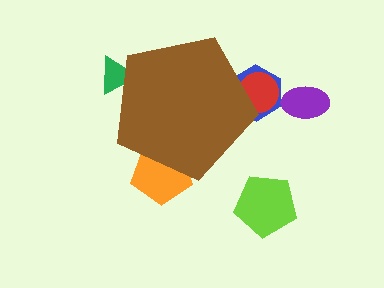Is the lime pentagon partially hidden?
No, the lime pentagon is fully visible.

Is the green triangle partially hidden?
Yes, the green triangle is partially hidden behind the brown pentagon.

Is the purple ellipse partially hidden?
No, the purple ellipse is fully visible.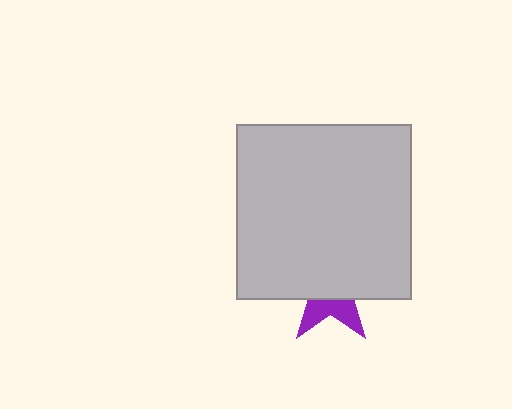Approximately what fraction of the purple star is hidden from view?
Roughly 65% of the purple star is hidden behind the light gray square.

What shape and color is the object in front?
The object in front is a light gray square.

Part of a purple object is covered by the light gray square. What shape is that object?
It is a star.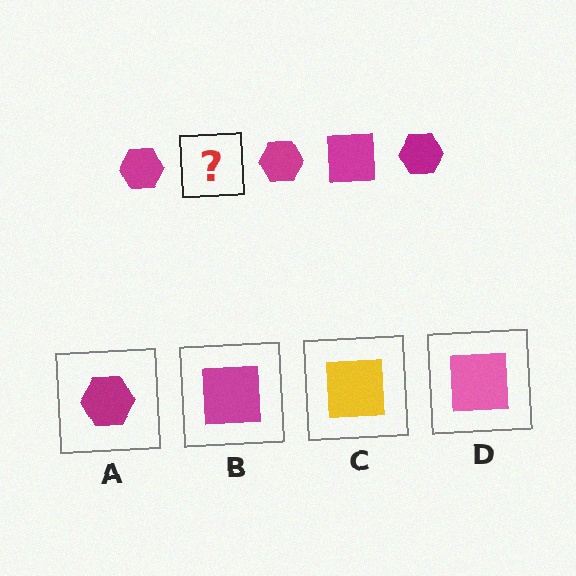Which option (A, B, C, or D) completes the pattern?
B.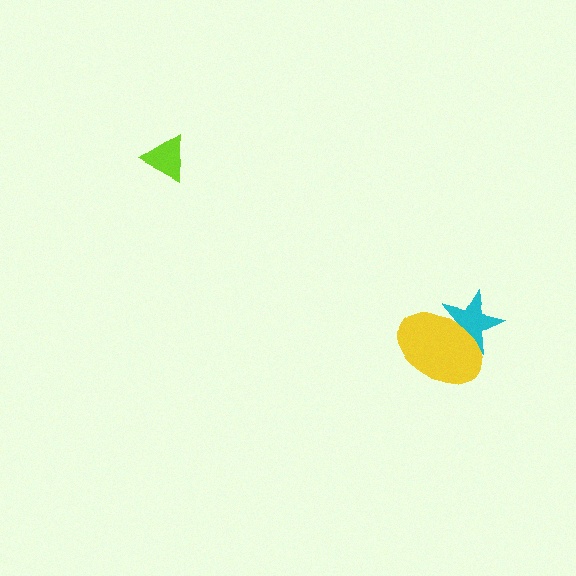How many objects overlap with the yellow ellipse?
1 object overlaps with the yellow ellipse.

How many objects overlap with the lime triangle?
0 objects overlap with the lime triangle.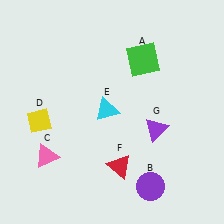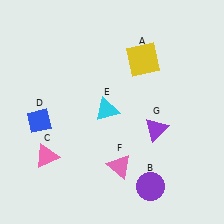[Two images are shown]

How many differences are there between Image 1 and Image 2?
There are 3 differences between the two images.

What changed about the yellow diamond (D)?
In Image 1, D is yellow. In Image 2, it changed to blue.